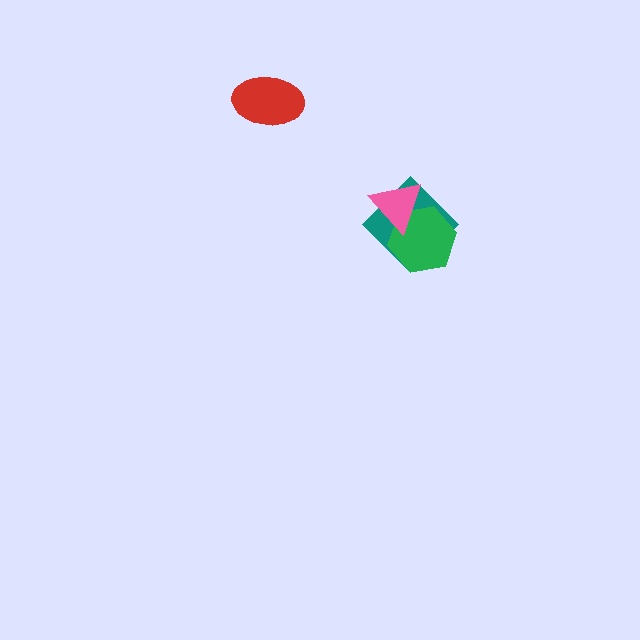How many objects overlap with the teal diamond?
2 objects overlap with the teal diamond.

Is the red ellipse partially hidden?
No, no other shape covers it.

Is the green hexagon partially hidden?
Yes, it is partially covered by another shape.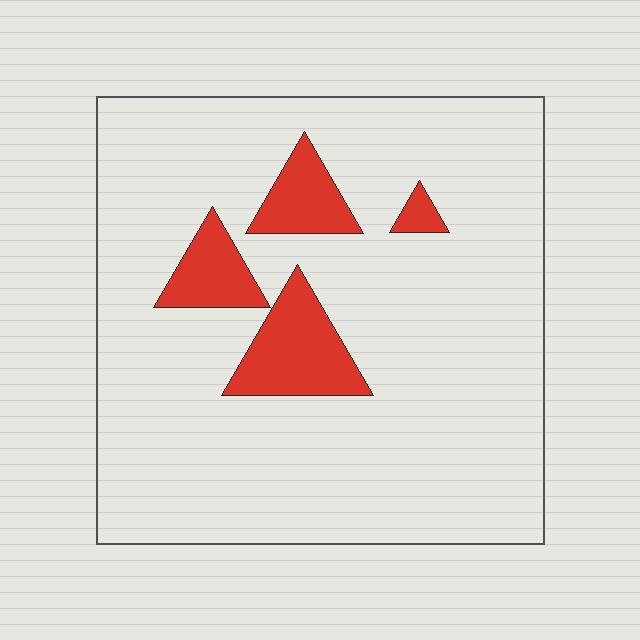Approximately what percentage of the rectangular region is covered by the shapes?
Approximately 10%.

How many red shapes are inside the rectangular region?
4.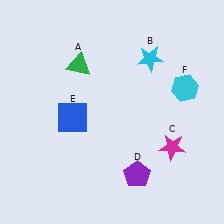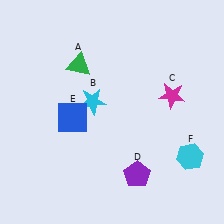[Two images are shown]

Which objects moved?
The objects that moved are: the cyan star (B), the magenta star (C), the cyan hexagon (F).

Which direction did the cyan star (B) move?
The cyan star (B) moved left.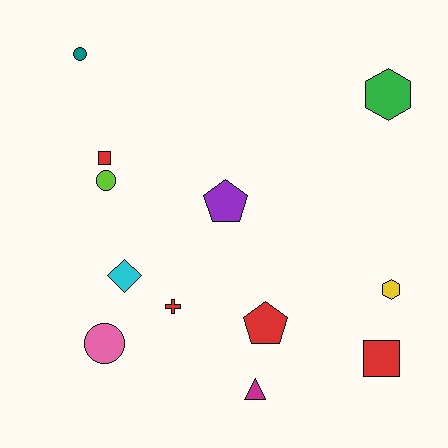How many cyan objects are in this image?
There is 1 cyan object.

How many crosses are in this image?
There is 1 cross.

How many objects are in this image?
There are 12 objects.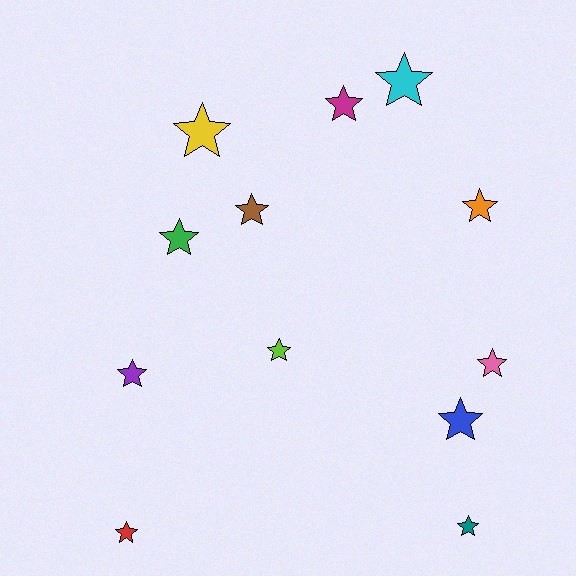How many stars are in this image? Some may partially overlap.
There are 12 stars.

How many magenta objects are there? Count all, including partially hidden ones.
There is 1 magenta object.